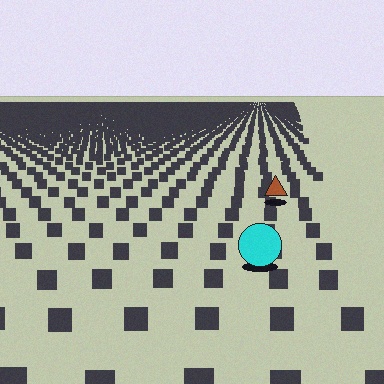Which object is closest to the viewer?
The cyan circle is closest. The texture marks near it are larger and more spread out.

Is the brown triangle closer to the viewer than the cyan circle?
No. The cyan circle is closer — you can tell from the texture gradient: the ground texture is coarser near it.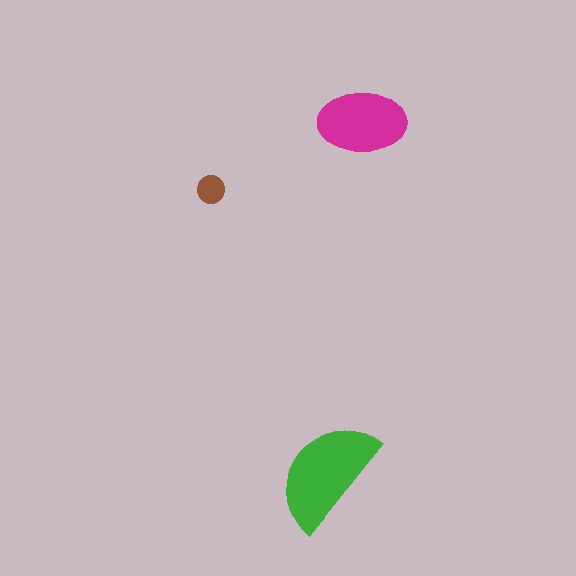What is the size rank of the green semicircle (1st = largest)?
1st.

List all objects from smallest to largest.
The brown circle, the magenta ellipse, the green semicircle.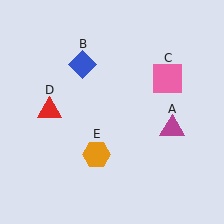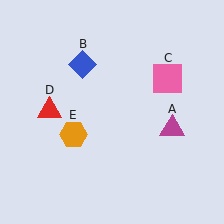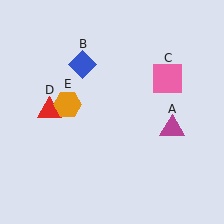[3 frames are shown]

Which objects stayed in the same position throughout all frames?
Magenta triangle (object A) and blue diamond (object B) and pink square (object C) and red triangle (object D) remained stationary.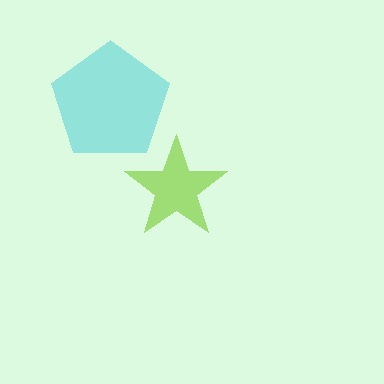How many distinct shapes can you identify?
There are 2 distinct shapes: a lime star, a cyan pentagon.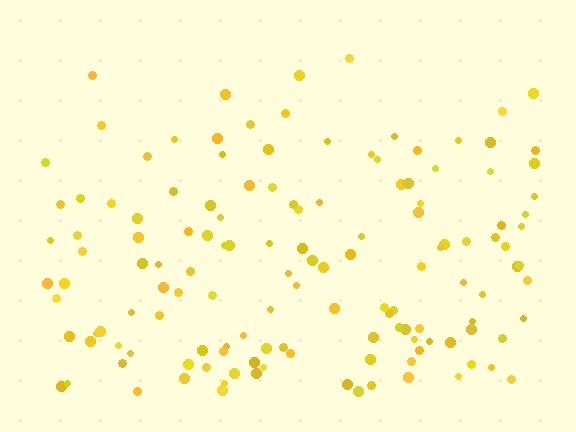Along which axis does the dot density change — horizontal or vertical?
Vertical.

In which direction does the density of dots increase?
From top to bottom, with the bottom side densest.